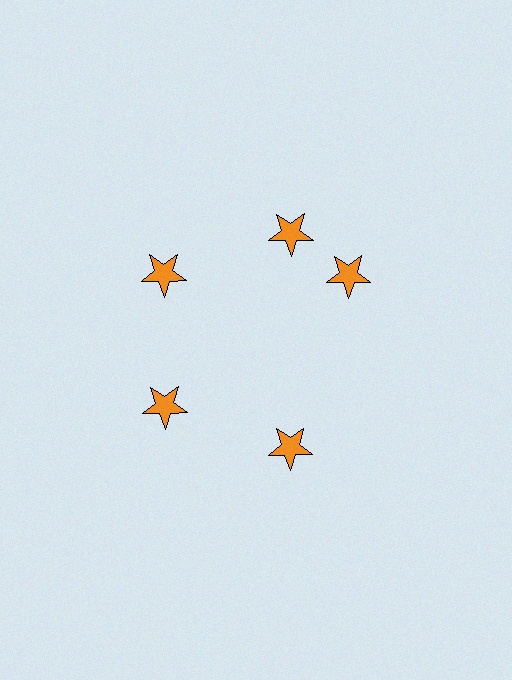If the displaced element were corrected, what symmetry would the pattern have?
It would have 5-fold rotational symmetry — the pattern would map onto itself every 72 degrees.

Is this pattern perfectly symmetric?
No. The 5 orange stars are arranged in a ring, but one element near the 3 o'clock position is rotated out of alignment along the ring, breaking the 5-fold rotational symmetry.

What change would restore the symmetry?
The symmetry would be restored by rotating it back into even spacing with its neighbors so that all 5 stars sit at equal angles and equal distance from the center.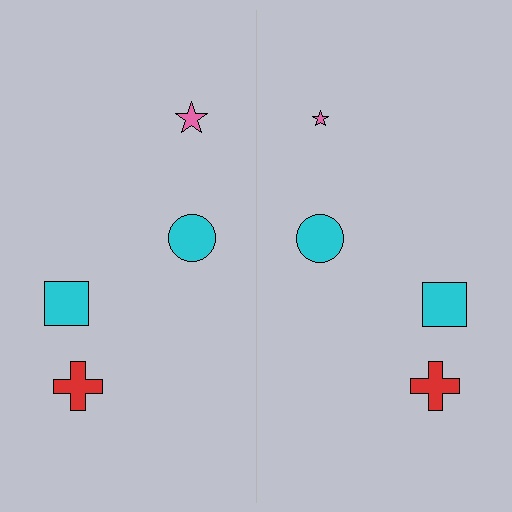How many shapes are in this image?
There are 8 shapes in this image.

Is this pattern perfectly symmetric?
No, the pattern is not perfectly symmetric. The pink star on the right side has a different size than its mirror counterpart.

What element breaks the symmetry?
The pink star on the right side has a different size than its mirror counterpart.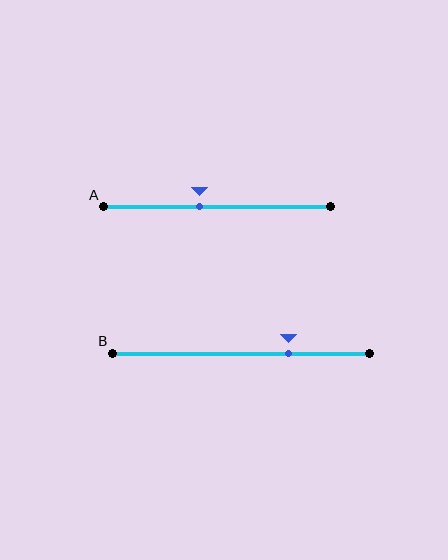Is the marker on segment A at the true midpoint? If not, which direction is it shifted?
No, the marker on segment A is shifted to the left by about 8% of the segment length.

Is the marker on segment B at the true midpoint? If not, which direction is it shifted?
No, the marker on segment B is shifted to the right by about 19% of the segment length.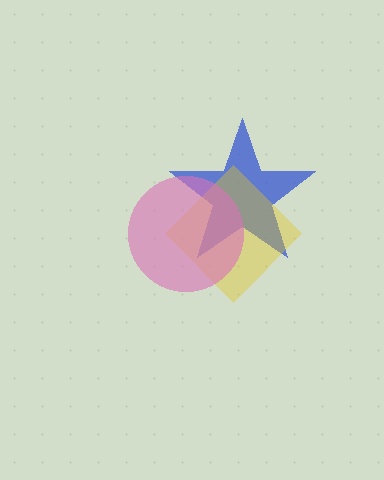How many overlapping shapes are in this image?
There are 3 overlapping shapes in the image.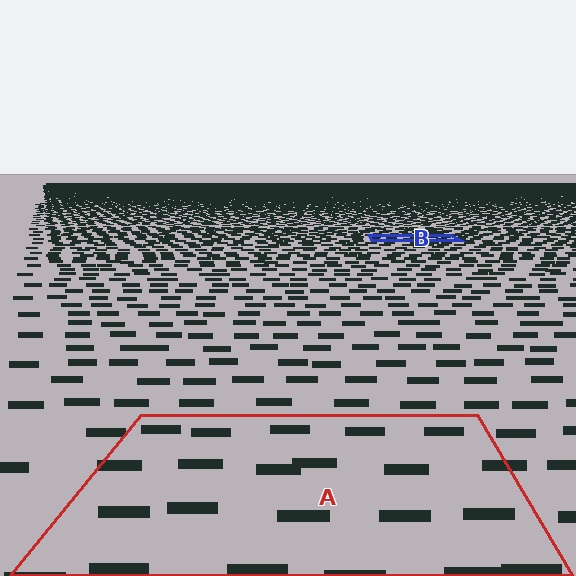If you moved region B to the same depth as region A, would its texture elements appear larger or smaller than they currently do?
They would appear larger. At a closer depth, the same texture elements are projected at a bigger on-screen size.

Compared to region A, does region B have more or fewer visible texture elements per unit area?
Region B has more texture elements per unit area — they are packed more densely because it is farther away.